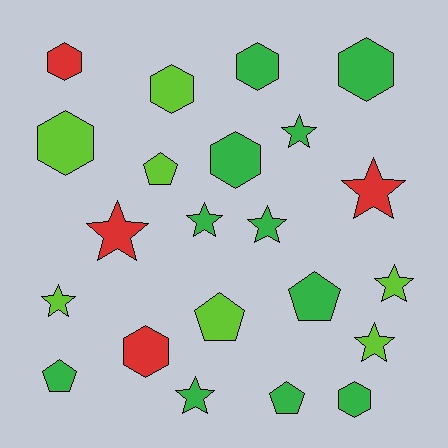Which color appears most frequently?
Green, with 11 objects.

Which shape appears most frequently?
Star, with 9 objects.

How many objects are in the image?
There are 22 objects.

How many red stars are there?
There are 2 red stars.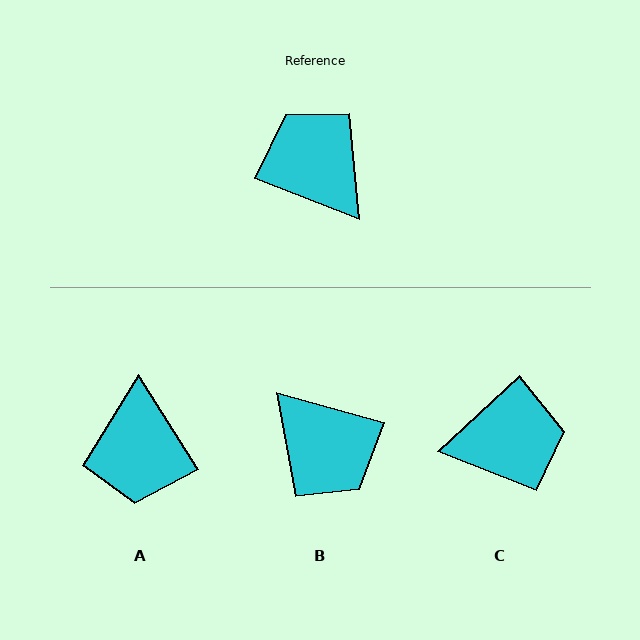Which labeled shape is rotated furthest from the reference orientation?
B, about 175 degrees away.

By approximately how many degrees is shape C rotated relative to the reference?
Approximately 116 degrees clockwise.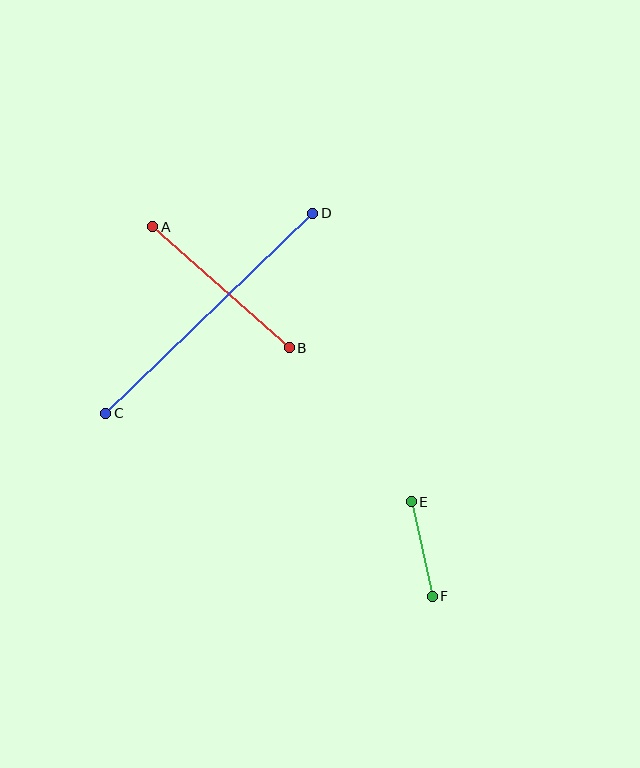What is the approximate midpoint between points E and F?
The midpoint is at approximately (422, 549) pixels.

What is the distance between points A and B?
The distance is approximately 182 pixels.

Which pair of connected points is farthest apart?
Points C and D are farthest apart.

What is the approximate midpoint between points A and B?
The midpoint is at approximately (221, 287) pixels.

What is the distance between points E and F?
The distance is approximately 97 pixels.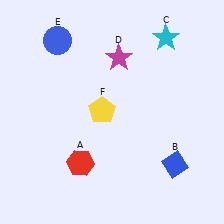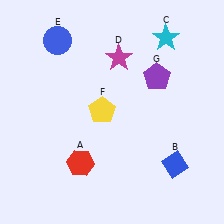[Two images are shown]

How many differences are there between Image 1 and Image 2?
There is 1 difference between the two images.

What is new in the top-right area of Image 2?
A purple pentagon (G) was added in the top-right area of Image 2.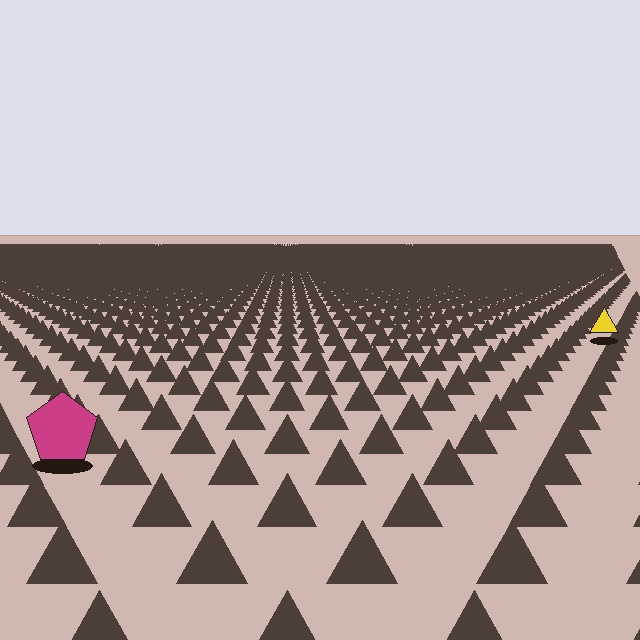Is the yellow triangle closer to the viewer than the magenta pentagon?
No. The magenta pentagon is closer — you can tell from the texture gradient: the ground texture is coarser near it.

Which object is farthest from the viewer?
The yellow triangle is farthest from the viewer. It appears smaller and the ground texture around it is denser.